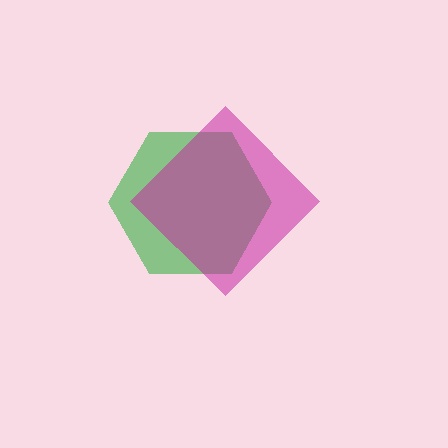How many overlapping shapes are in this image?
There are 2 overlapping shapes in the image.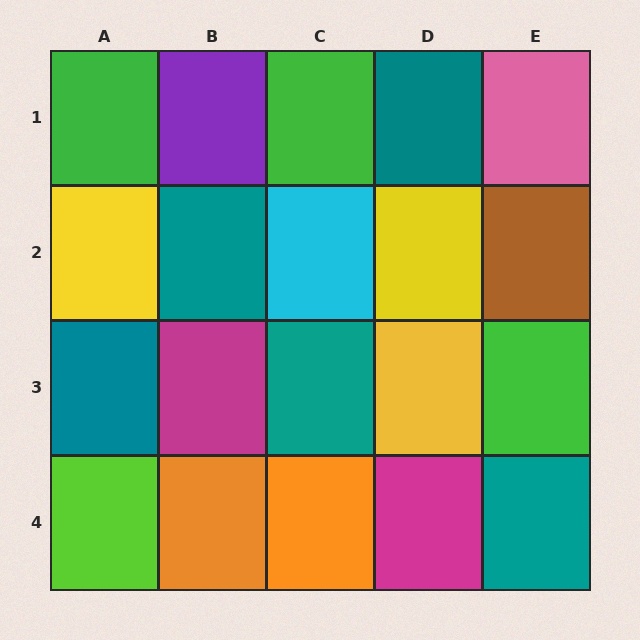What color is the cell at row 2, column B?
Teal.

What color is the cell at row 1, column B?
Purple.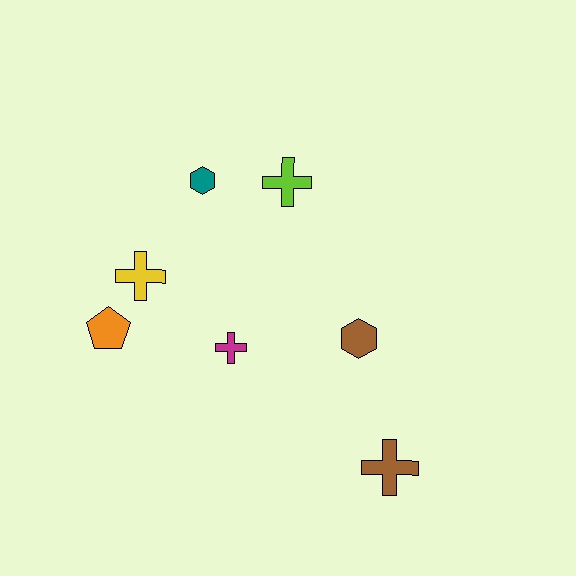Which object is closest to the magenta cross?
The yellow cross is closest to the magenta cross.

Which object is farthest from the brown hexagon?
The orange pentagon is farthest from the brown hexagon.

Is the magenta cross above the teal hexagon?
No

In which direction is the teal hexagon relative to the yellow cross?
The teal hexagon is above the yellow cross.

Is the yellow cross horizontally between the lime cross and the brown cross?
No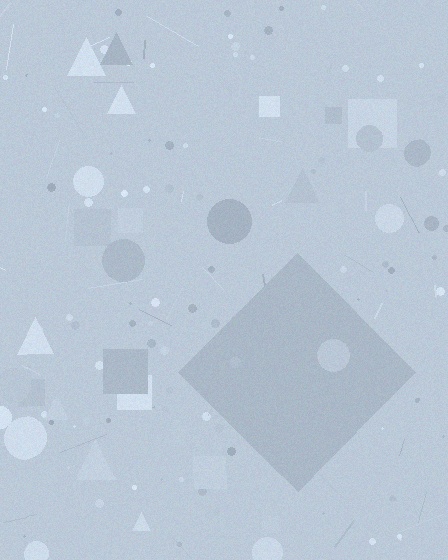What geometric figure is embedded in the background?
A diamond is embedded in the background.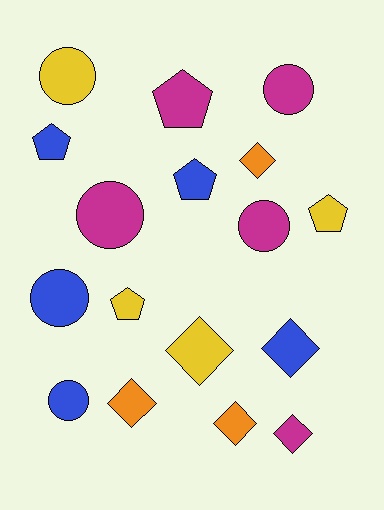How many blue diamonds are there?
There is 1 blue diamond.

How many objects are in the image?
There are 17 objects.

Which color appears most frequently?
Magenta, with 5 objects.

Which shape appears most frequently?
Diamond, with 6 objects.